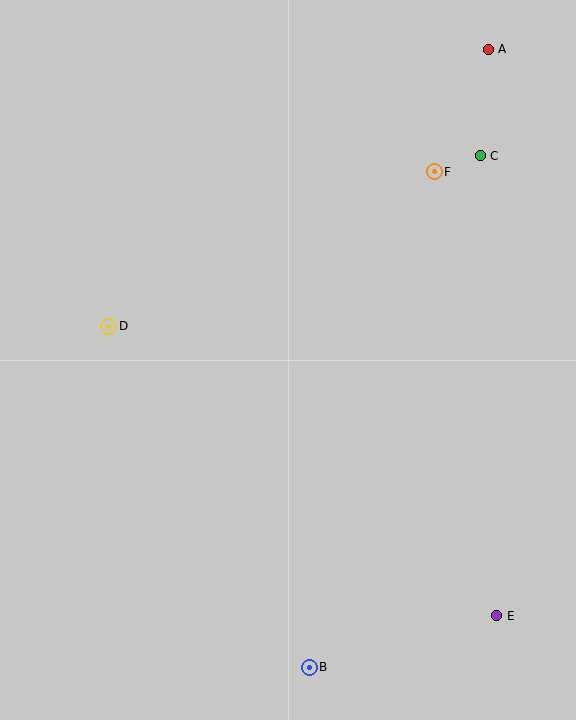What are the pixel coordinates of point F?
Point F is at (434, 172).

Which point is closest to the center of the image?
Point D at (109, 326) is closest to the center.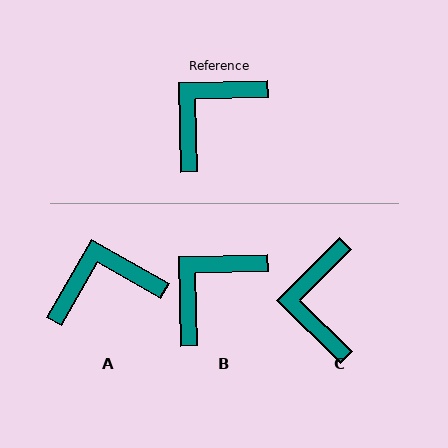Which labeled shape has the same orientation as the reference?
B.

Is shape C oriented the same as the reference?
No, it is off by about 44 degrees.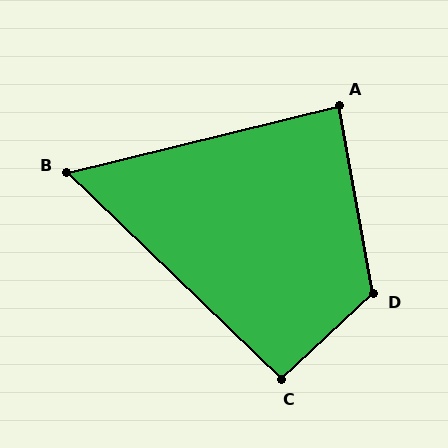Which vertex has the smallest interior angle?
B, at approximately 58 degrees.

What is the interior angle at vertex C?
Approximately 93 degrees (approximately right).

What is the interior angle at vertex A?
Approximately 87 degrees (approximately right).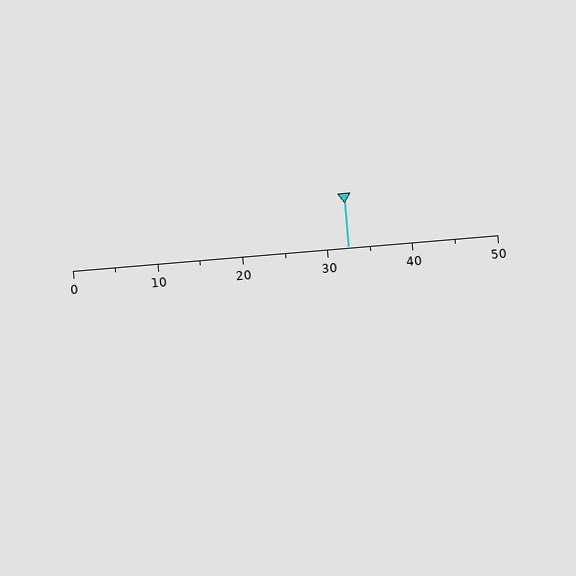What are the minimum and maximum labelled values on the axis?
The axis runs from 0 to 50.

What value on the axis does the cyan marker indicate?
The marker indicates approximately 32.5.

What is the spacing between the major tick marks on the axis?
The major ticks are spaced 10 apart.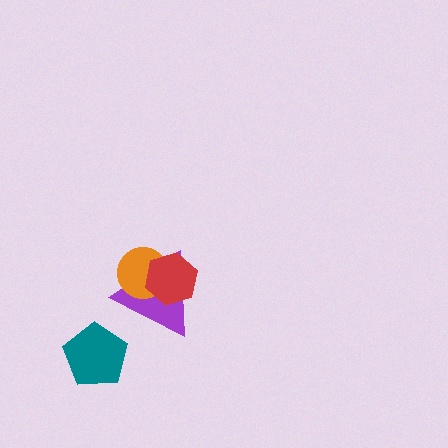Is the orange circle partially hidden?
Yes, it is partially covered by another shape.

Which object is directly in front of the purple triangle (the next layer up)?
The orange circle is directly in front of the purple triangle.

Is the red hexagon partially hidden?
No, no other shape covers it.